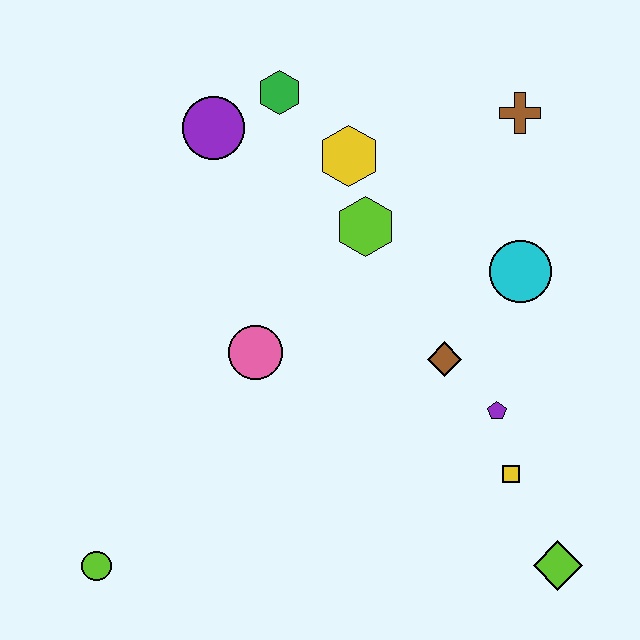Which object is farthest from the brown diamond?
The lime circle is farthest from the brown diamond.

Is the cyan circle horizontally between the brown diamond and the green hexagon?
No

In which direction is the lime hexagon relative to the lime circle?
The lime hexagon is above the lime circle.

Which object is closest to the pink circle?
The lime hexagon is closest to the pink circle.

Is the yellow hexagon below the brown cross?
Yes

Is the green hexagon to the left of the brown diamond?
Yes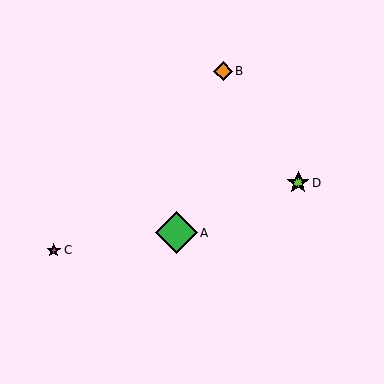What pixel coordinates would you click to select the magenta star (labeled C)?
Click at (54, 250) to select the magenta star C.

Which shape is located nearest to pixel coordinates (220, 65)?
The orange diamond (labeled B) at (223, 71) is nearest to that location.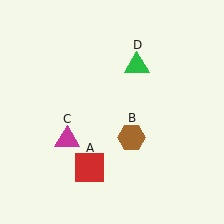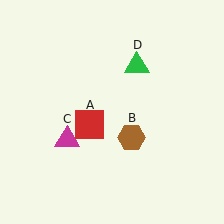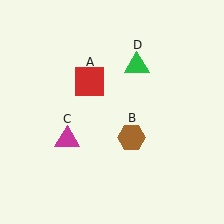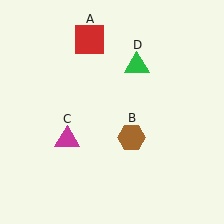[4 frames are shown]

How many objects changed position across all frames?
1 object changed position: red square (object A).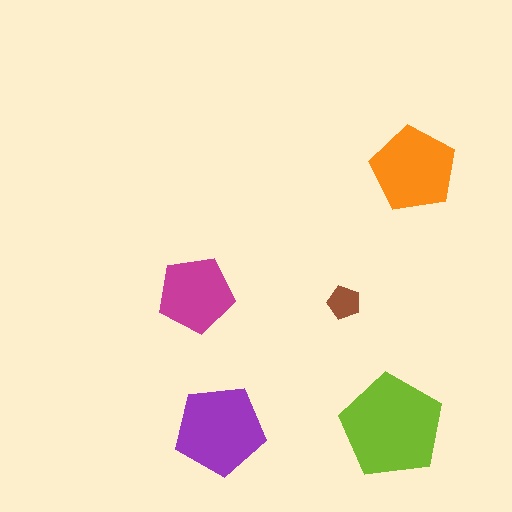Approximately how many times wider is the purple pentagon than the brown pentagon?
About 2.5 times wider.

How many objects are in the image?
There are 5 objects in the image.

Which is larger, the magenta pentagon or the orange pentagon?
The orange one.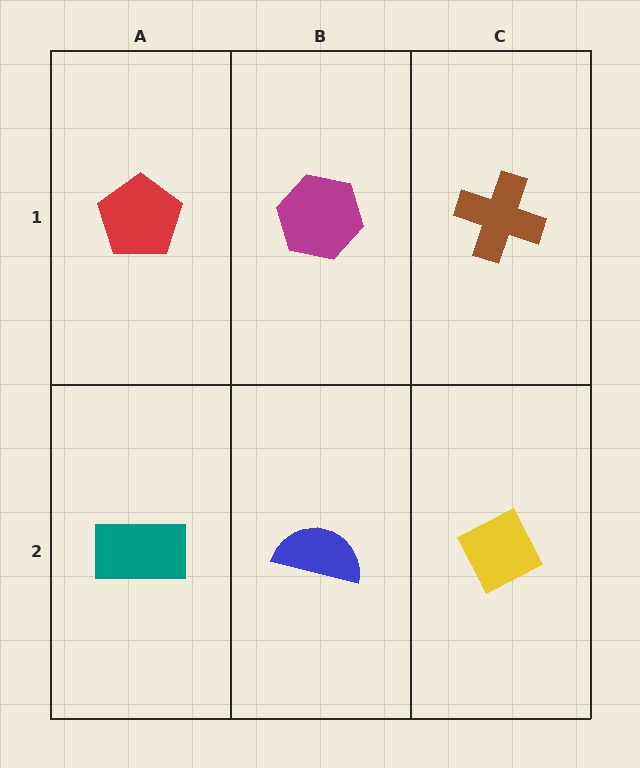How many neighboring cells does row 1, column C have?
2.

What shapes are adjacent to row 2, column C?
A brown cross (row 1, column C), a blue semicircle (row 2, column B).